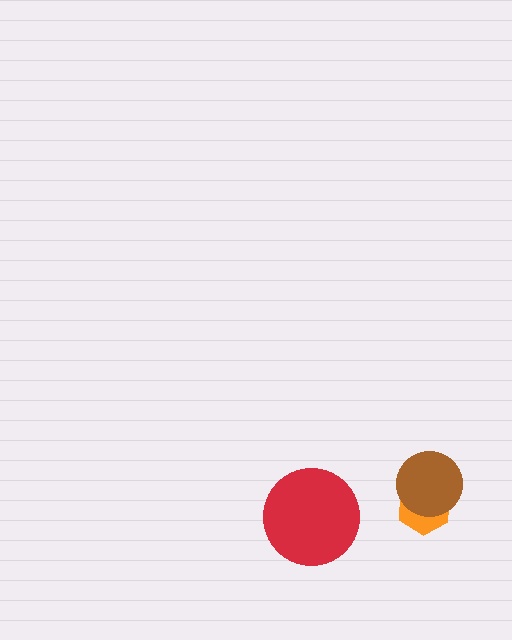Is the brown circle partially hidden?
No, no other shape covers it.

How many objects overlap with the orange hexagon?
1 object overlaps with the orange hexagon.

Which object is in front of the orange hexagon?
The brown circle is in front of the orange hexagon.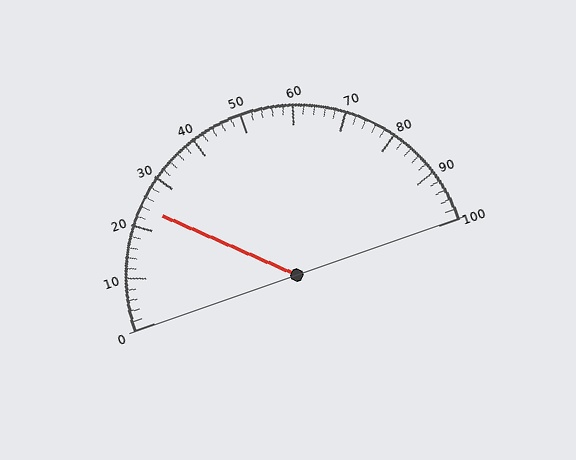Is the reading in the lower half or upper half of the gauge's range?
The reading is in the lower half of the range (0 to 100).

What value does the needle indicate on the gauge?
The needle indicates approximately 24.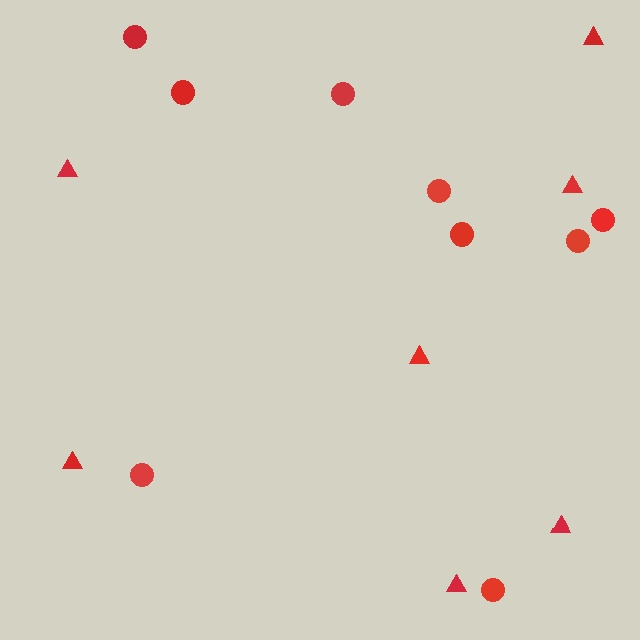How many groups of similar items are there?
There are 2 groups: one group of circles (9) and one group of triangles (7).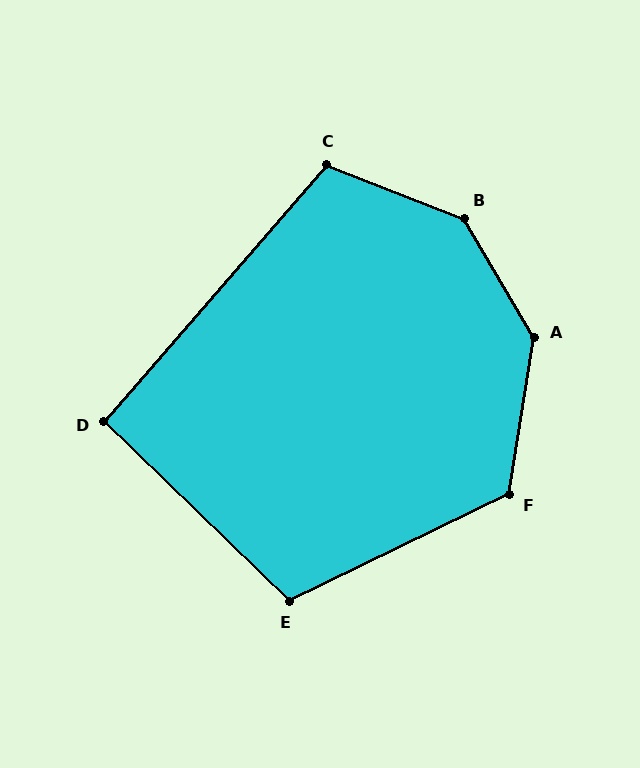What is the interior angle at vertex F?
Approximately 125 degrees (obtuse).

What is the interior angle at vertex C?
Approximately 110 degrees (obtuse).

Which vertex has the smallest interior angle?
D, at approximately 93 degrees.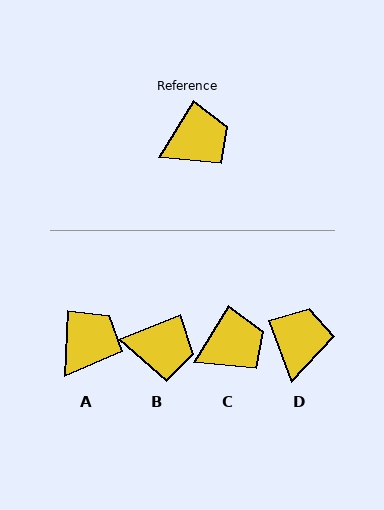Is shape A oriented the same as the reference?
No, it is off by about 29 degrees.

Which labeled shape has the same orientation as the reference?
C.